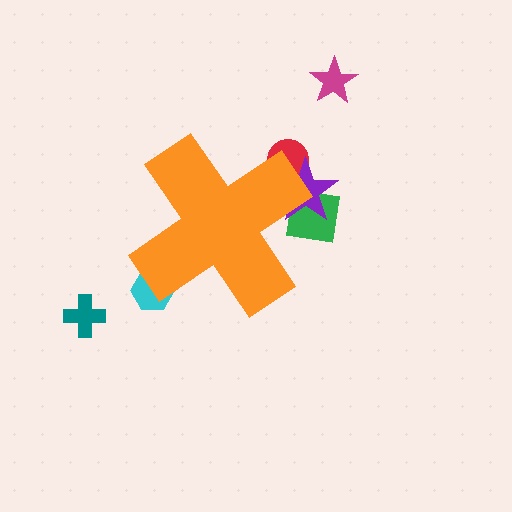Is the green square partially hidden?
Yes, the green square is partially hidden behind the orange cross.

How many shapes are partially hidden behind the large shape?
4 shapes are partially hidden.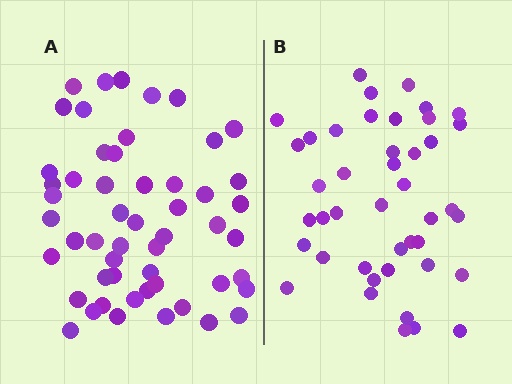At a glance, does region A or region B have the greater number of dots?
Region A (the left region) has more dots.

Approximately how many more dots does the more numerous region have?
Region A has roughly 10 or so more dots than region B.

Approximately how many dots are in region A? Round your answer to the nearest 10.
About 50 dots. (The exact count is 53, which rounds to 50.)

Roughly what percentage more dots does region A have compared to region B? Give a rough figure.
About 25% more.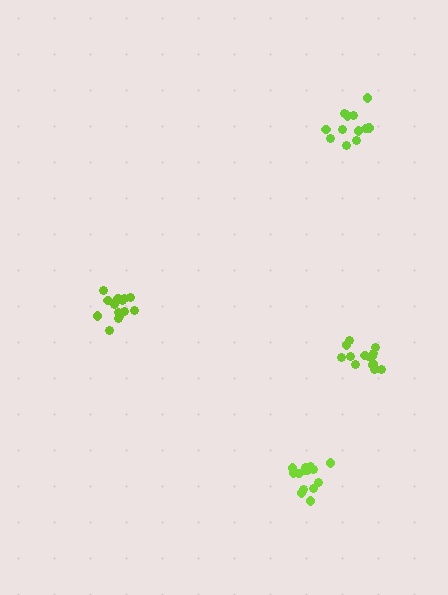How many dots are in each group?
Group 1: 14 dots, Group 2: 12 dots, Group 3: 15 dots, Group 4: 14 dots (55 total).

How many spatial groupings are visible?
There are 4 spatial groupings.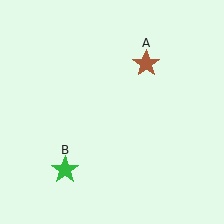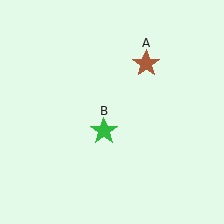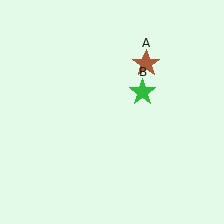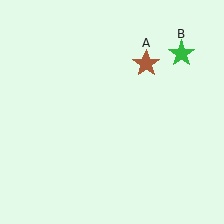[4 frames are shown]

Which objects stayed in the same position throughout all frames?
Brown star (object A) remained stationary.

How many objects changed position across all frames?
1 object changed position: green star (object B).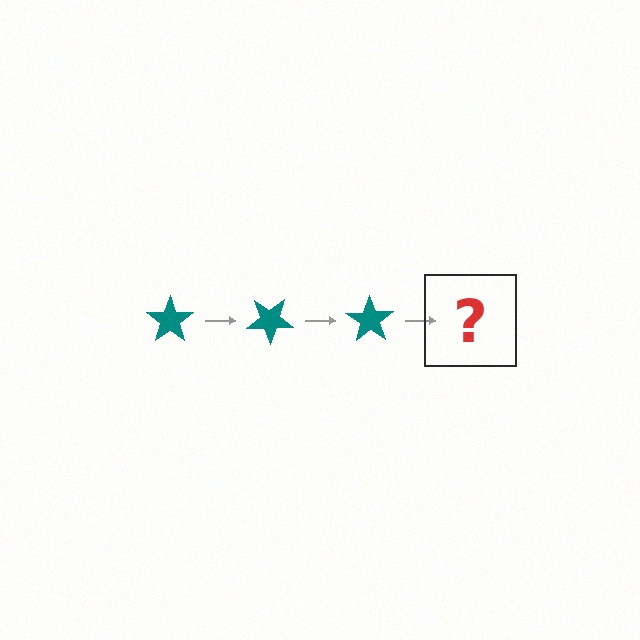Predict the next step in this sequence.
The next step is a teal star rotated 105 degrees.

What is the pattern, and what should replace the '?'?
The pattern is that the star rotates 35 degrees each step. The '?' should be a teal star rotated 105 degrees.